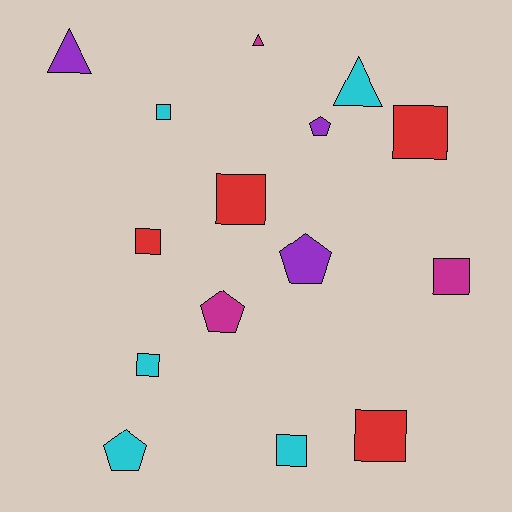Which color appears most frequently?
Cyan, with 5 objects.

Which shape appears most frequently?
Square, with 8 objects.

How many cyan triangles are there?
There is 1 cyan triangle.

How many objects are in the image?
There are 15 objects.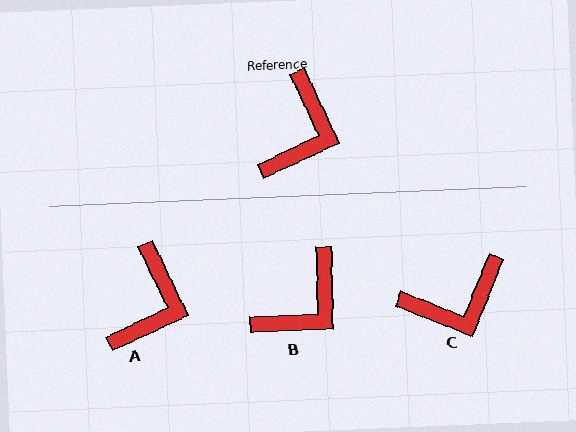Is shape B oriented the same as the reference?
No, it is off by about 24 degrees.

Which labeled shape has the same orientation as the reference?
A.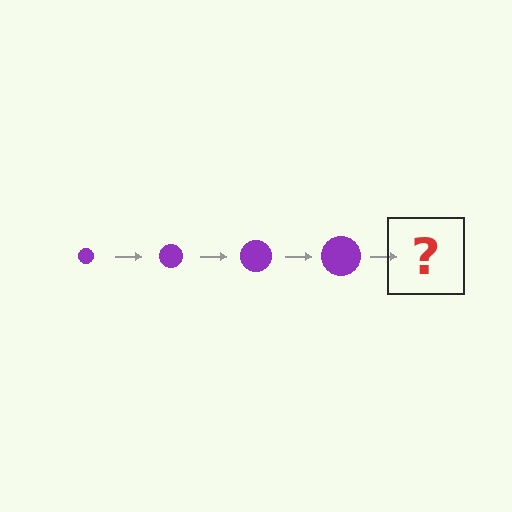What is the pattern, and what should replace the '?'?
The pattern is that the circle gets progressively larger each step. The '?' should be a purple circle, larger than the previous one.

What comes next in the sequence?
The next element should be a purple circle, larger than the previous one.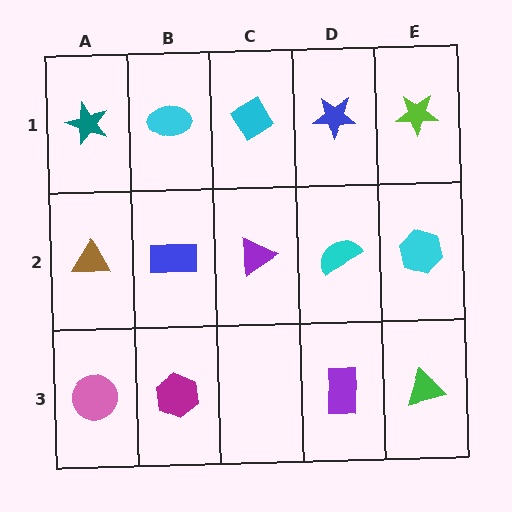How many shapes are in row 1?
5 shapes.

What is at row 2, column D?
A cyan semicircle.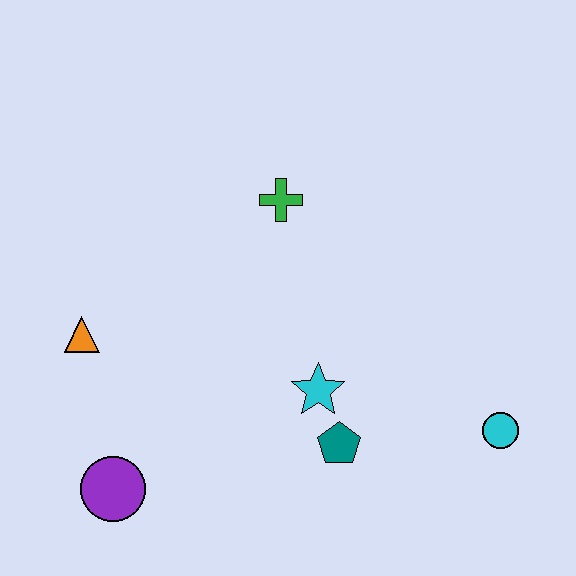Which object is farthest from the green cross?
The purple circle is farthest from the green cross.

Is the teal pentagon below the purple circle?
No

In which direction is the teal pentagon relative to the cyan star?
The teal pentagon is below the cyan star.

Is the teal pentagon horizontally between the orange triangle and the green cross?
No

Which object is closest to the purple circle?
The orange triangle is closest to the purple circle.